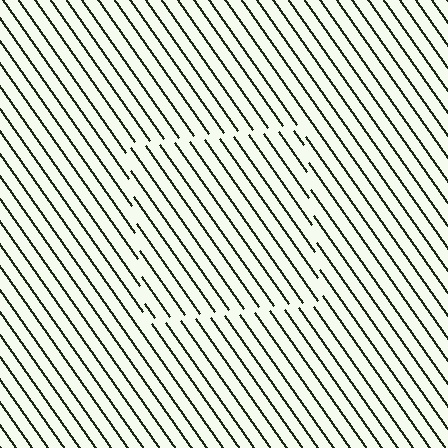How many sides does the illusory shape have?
4 sides — the line-ends trace a square.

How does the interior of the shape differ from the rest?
The interior of the shape contains the same grating, shifted by half a period — the contour is defined by the phase discontinuity where line-ends from the inner and outer gratings abut.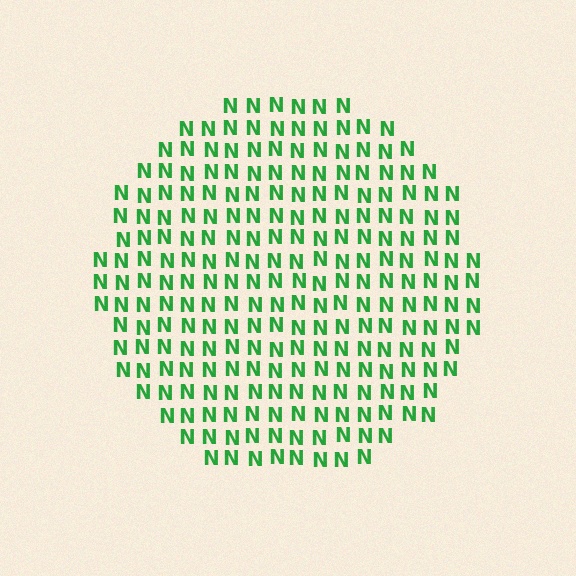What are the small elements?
The small elements are letter N's.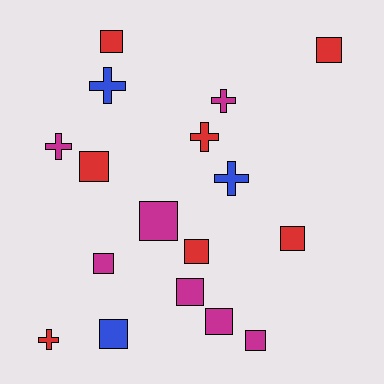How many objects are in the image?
There are 17 objects.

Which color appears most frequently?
Magenta, with 7 objects.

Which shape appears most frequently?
Square, with 11 objects.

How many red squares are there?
There are 5 red squares.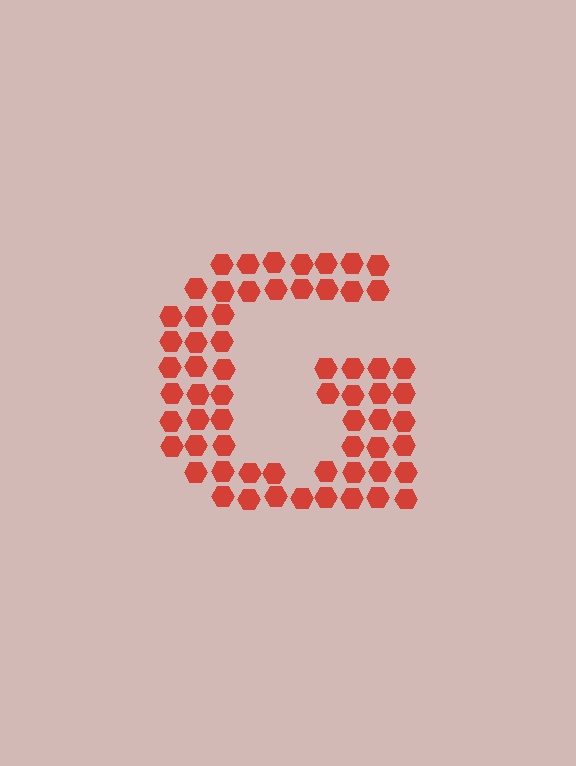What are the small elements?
The small elements are hexagons.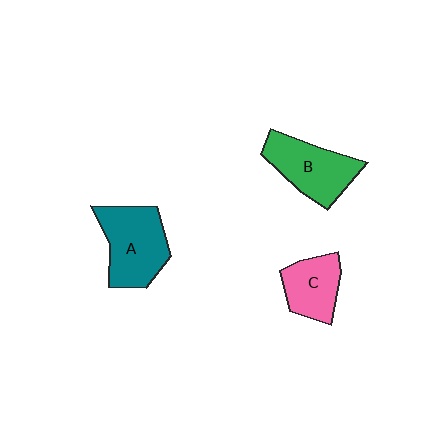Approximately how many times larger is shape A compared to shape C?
Approximately 1.5 times.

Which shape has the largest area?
Shape A (teal).